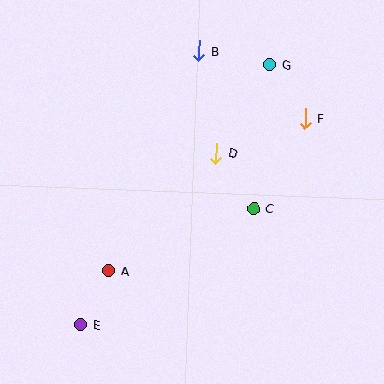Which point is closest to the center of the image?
Point D at (216, 153) is closest to the center.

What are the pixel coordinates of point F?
Point F is at (305, 118).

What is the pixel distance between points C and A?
The distance between C and A is 158 pixels.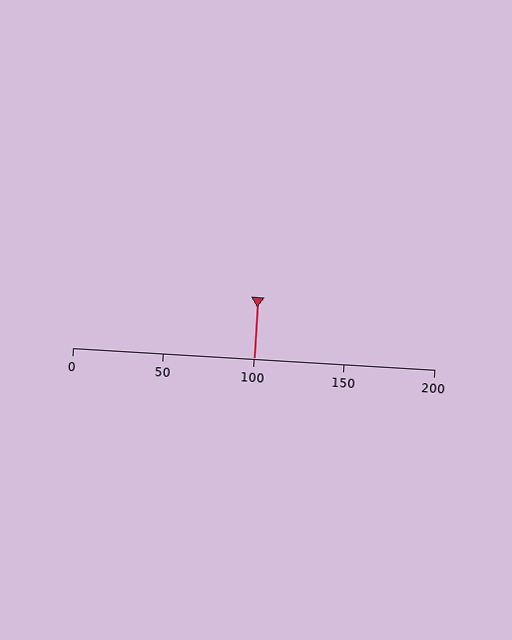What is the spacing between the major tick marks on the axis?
The major ticks are spaced 50 apart.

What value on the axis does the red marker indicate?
The marker indicates approximately 100.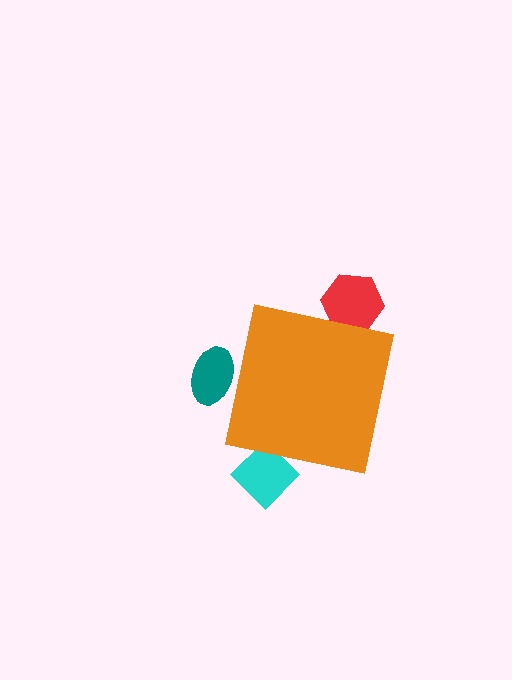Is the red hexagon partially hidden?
Yes, the red hexagon is partially hidden behind the orange square.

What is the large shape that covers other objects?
An orange square.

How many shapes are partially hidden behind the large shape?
3 shapes are partially hidden.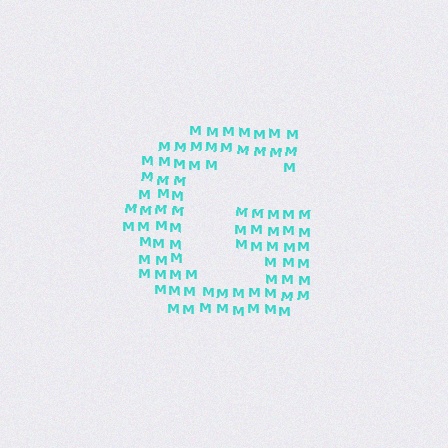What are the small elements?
The small elements are letter M's.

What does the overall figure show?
The overall figure shows the letter G.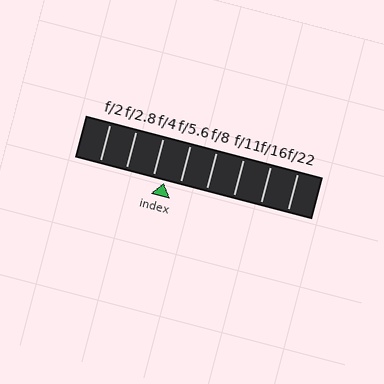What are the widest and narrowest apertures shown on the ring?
The widest aperture shown is f/2 and the narrowest is f/22.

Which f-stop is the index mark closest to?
The index mark is closest to f/4.